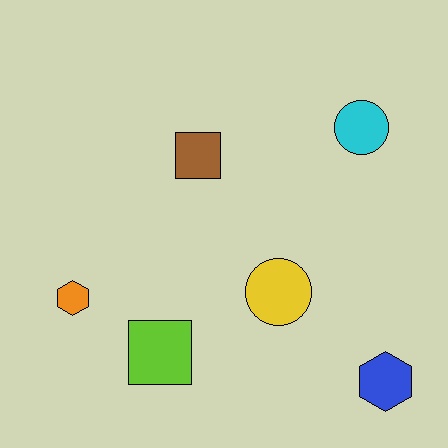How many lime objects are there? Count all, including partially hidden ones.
There is 1 lime object.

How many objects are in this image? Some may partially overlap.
There are 6 objects.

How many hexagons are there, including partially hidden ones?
There are 2 hexagons.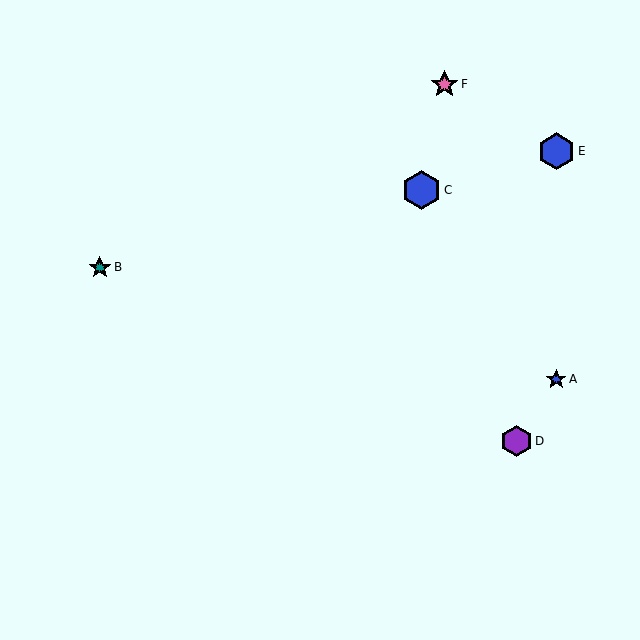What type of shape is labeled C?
Shape C is a blue hexagon.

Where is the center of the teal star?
The center of the teal star is at (100, 267).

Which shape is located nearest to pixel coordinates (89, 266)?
The teal star (labeled B) at (100, 267) is nearest to that location.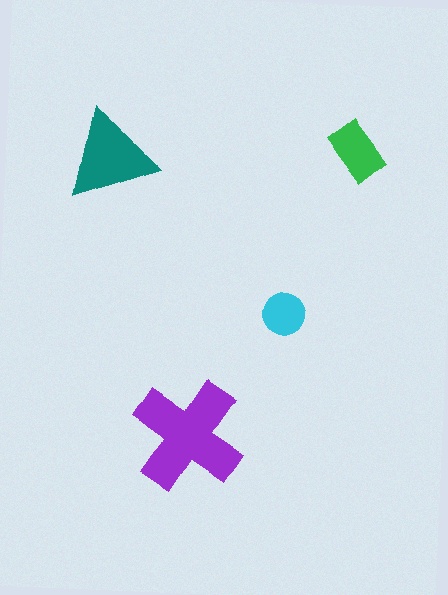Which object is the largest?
The purple cross.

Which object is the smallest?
The cyan circle.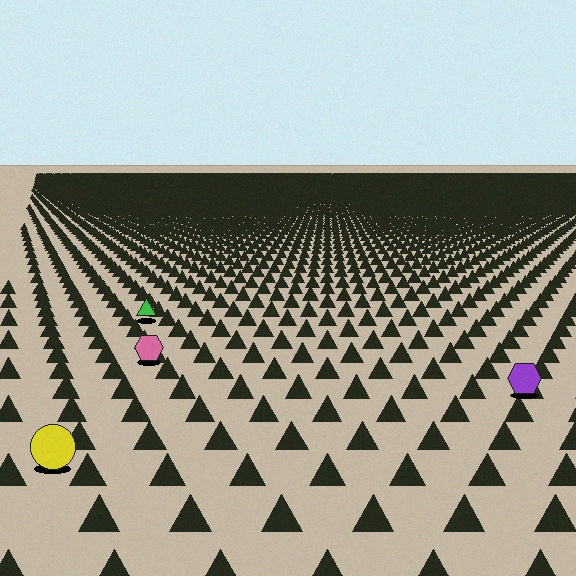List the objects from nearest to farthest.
From nearest to farthest: the yellow circle, the purple hexagon, the pink hexagon, the green triangle.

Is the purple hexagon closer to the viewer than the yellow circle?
No. The yellow circle is closer — you can tell from the texture gradient: the ground texture is coarser near it.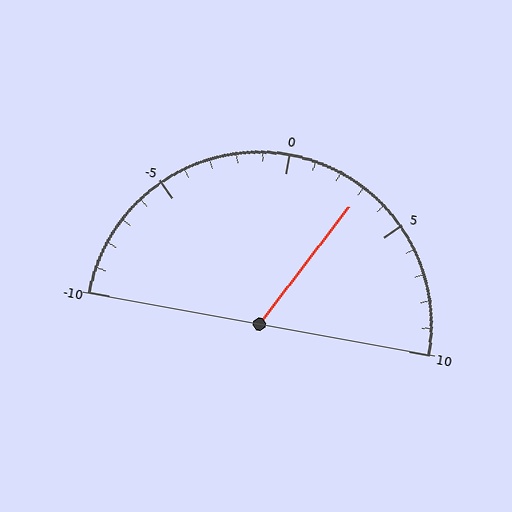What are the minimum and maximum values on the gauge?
The gauge ranges from -10 to 10.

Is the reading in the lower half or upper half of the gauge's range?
The reading is in the upper half of the range (-10 to 10).